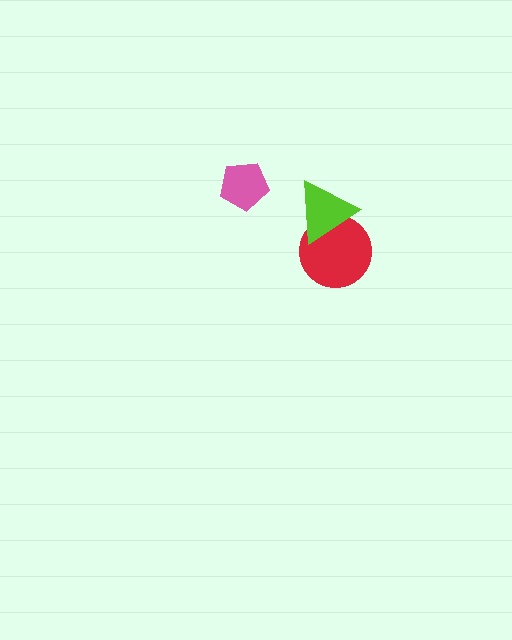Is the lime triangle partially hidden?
No, no other shape covers it.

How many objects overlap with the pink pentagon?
0 objects overlap with the pink pentagon.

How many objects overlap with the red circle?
1 object overlaps with the red circle.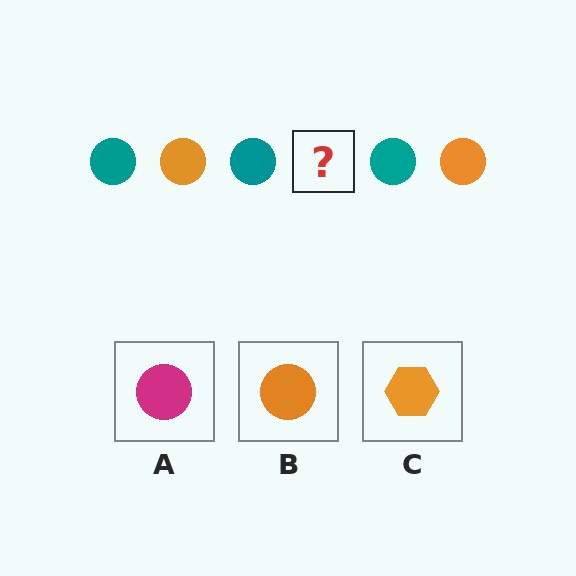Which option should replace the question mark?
Option B.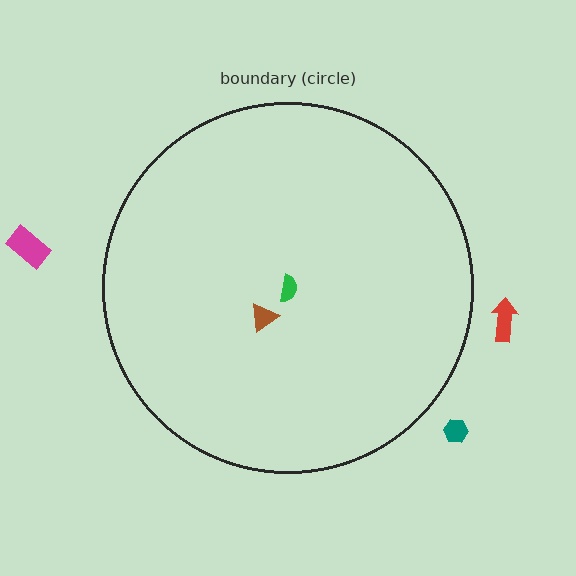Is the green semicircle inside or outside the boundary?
Inside.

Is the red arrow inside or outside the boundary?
Outside.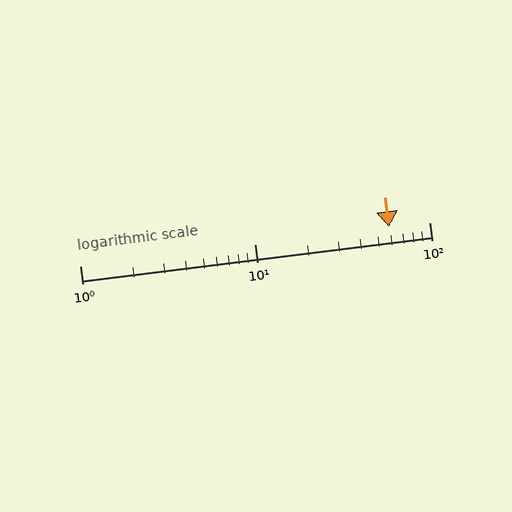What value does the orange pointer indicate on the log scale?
The pointer indicates approximately 59.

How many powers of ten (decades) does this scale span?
The scale spans 2 decades, from 1 to 100.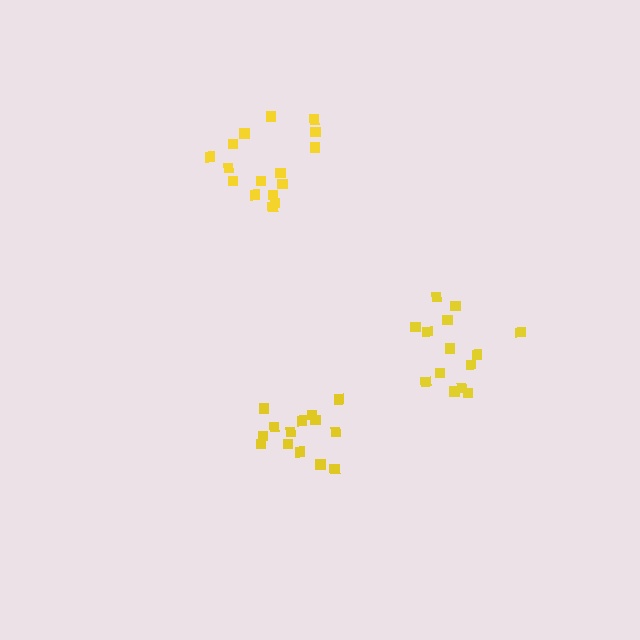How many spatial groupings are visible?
There are 3 spatial groupings.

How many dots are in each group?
Group 1: 14 dots, Group 2: 16 dots, Group 3: 14 dots (44 total).